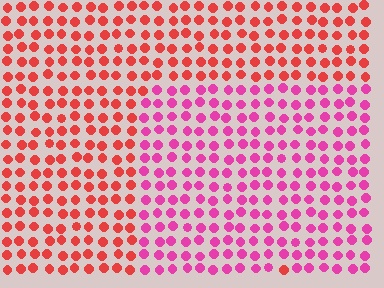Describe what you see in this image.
The image is filled with small red elements in a uniform arrangement. A rectangle-shaped region is visible where the elements are tinted to a slightly different hue, forming a subtle color boundary.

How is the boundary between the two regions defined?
The boundary is defined purely by a slight shift in hue (about 39 degrees). Spacing, size, and orientation are identical on both sides.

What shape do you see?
I see a rectangle.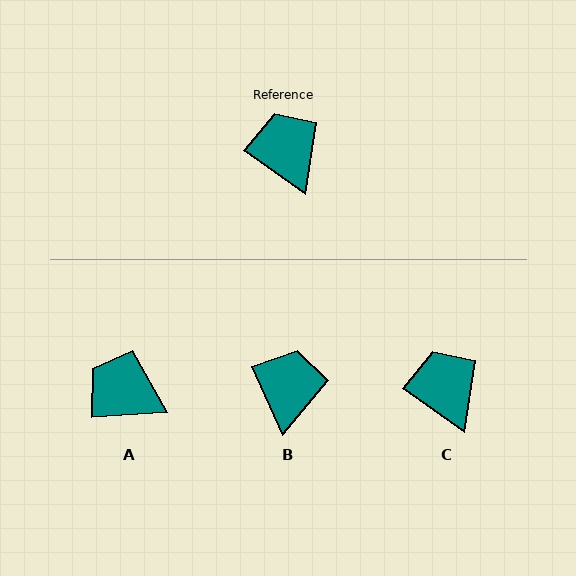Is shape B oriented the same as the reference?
No, it is off by about 31 degrees.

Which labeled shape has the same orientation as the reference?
C.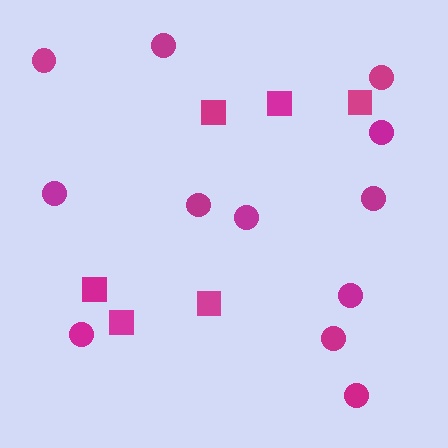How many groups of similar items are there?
There are 2 groups: one group of squares (6) and one group of circles (12).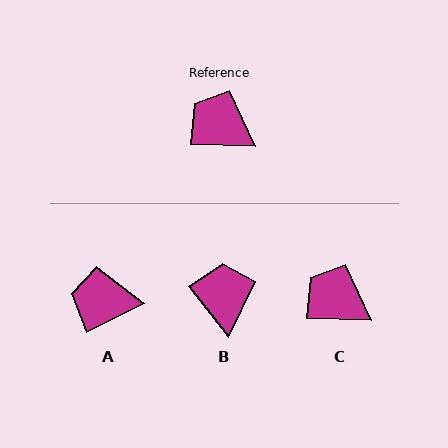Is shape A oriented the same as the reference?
No, it is off by about 27 degrees.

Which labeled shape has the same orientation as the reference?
C.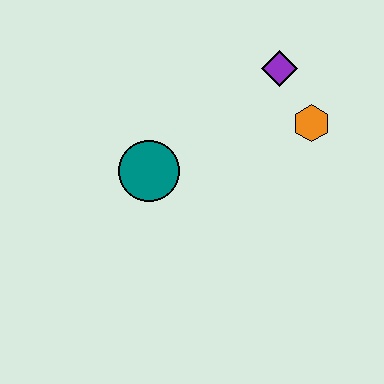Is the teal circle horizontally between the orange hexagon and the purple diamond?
No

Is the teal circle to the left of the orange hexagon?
Yes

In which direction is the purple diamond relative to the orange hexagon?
The purple diamond is above the orange hexagon.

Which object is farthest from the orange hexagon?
The teal circle is farthest from the orange hexagon.